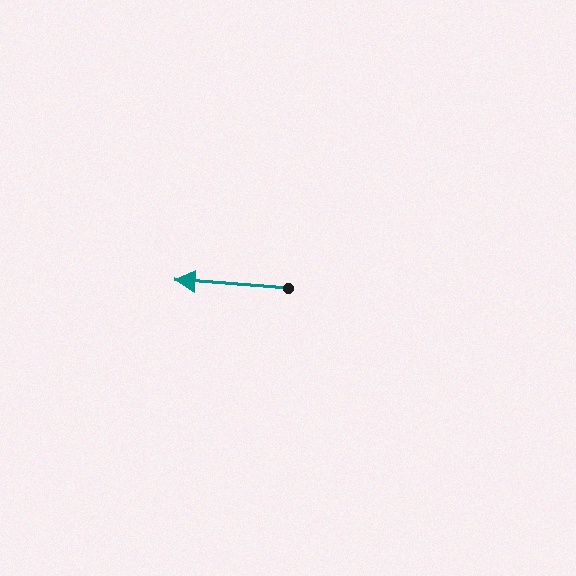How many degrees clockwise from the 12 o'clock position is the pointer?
Approximately 274 degrees.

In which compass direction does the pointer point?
West.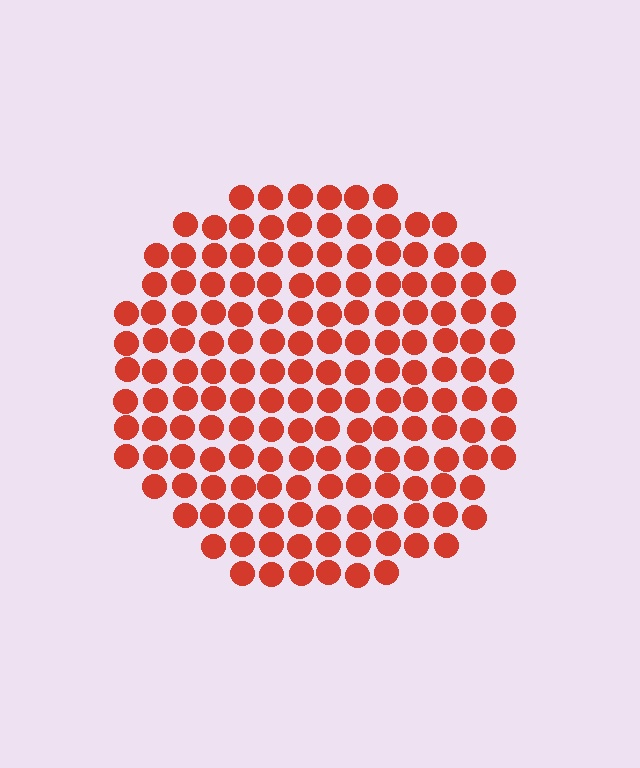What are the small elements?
The small elements are circles.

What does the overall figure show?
The overall figure shows a circle.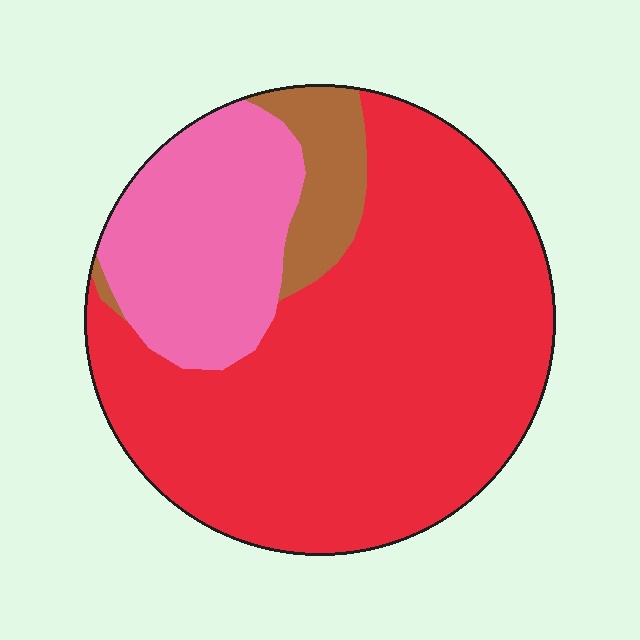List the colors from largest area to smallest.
From largest to smallest: red, pink, brown.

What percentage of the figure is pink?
Pink takes up between a sixth and a third of the figure.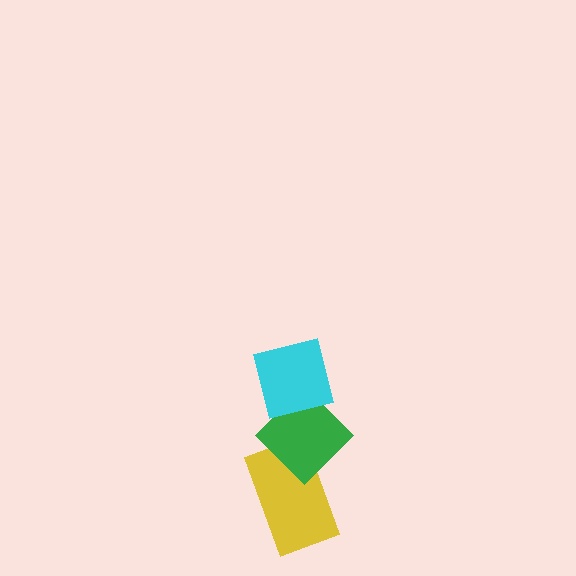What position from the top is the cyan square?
The cyan square is 1st from the top.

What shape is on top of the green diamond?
The cyan square is on top of the green diamond.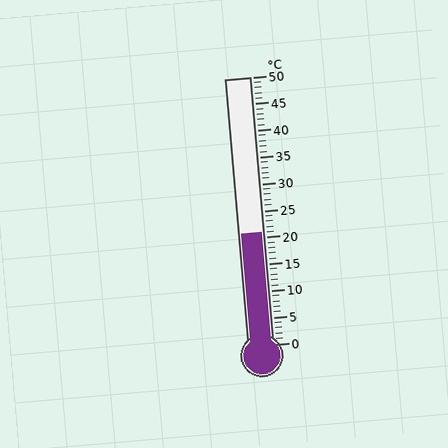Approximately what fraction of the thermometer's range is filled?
The thermometer is filled to approximately 40% of its range.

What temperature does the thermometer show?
The thermometer shows approximately 21°C.